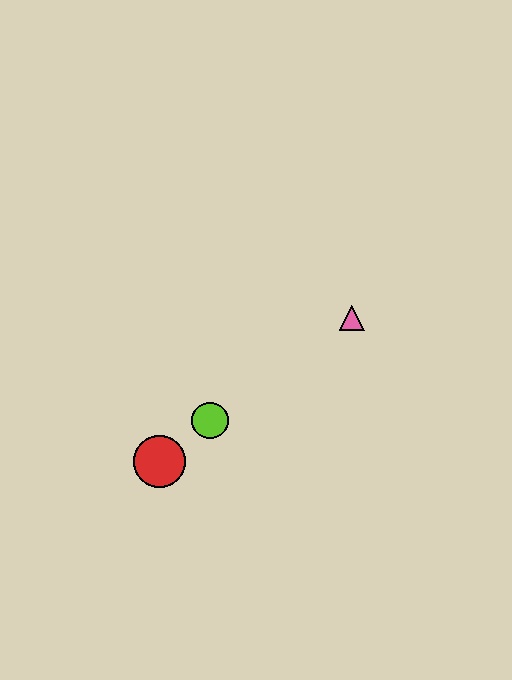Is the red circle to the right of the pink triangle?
No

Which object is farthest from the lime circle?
The pink triangle is farthest from the lime circle.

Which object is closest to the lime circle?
The red circle is closest to the lime circle.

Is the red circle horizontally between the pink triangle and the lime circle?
No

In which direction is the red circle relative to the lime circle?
The red circle is to the left of the lime circle.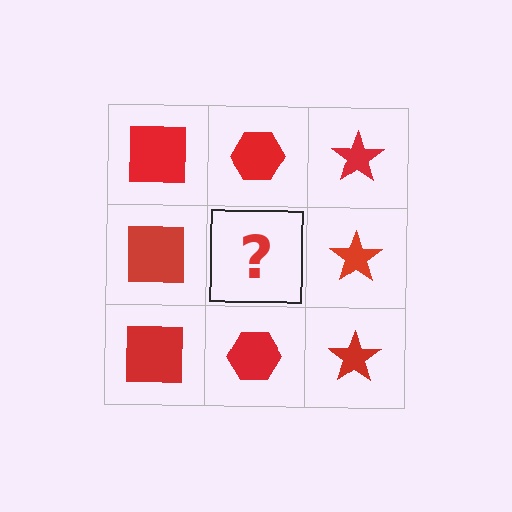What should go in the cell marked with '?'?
The missing cell should contain a red hexagon.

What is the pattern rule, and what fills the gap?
The rule is that each column has a consistent shape. The gap should be filled with a red hexagon.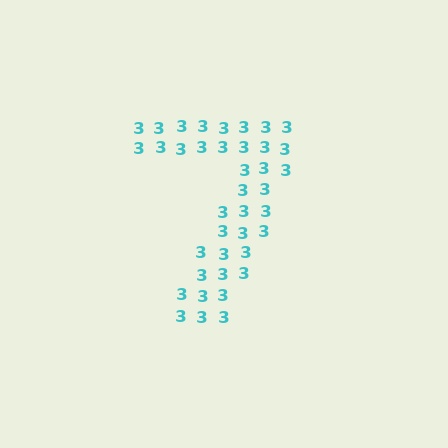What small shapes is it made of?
It is made of small digit 3's.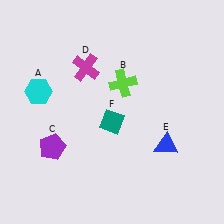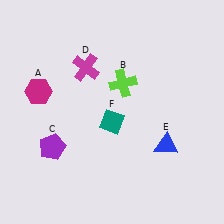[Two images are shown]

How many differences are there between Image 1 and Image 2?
There is 1 difference between the two images.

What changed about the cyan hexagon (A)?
In Image 1, A is cyan. In Image 2, it changed to magenta.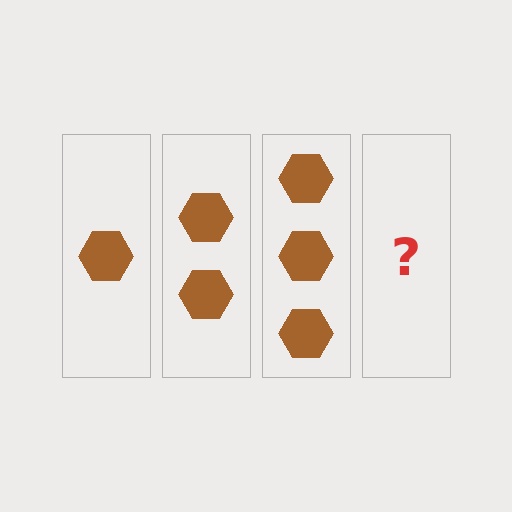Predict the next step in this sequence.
The next step is 4 hexagons.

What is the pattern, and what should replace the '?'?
The pattern is that each step adds one more hexagon. The '?' should be 4 hexagons.